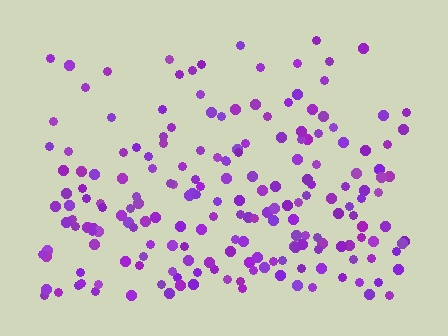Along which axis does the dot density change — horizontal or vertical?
Vertical.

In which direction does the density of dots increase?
From top to bottom, with the bottom side densest.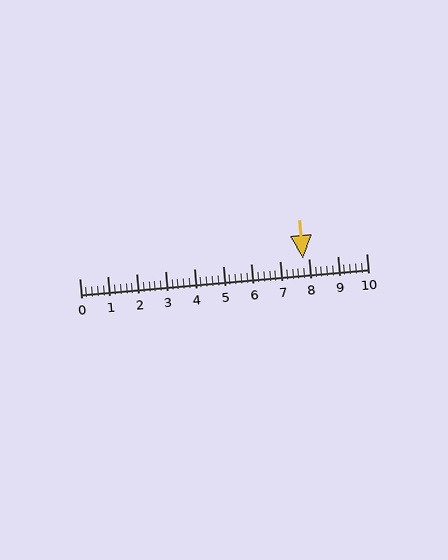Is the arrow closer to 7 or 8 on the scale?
The arrow is closer to 8.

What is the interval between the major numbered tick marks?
The major tick marks are spaced 1 units apart.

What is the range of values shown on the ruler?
The ruler shows values from 0 to 10.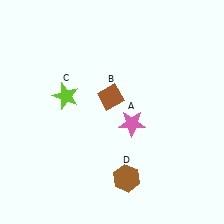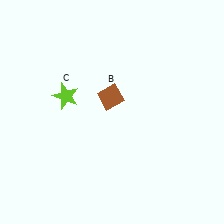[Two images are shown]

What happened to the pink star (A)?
The pink star (A) was removed in Image 2. It was in the bottom-right area of Image 1.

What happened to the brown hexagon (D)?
The brown hexagon (D) was removed in Image 2. It was in the bottom-right area of Image 1.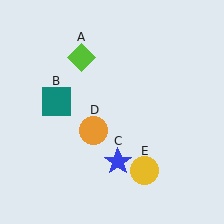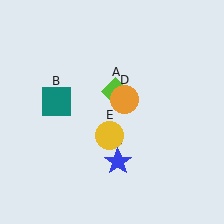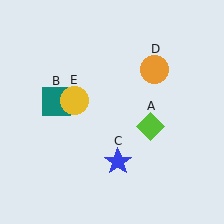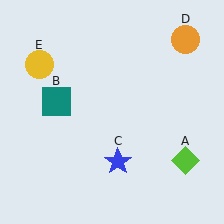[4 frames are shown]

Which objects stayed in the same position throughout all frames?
Teal square (object B) and blue star (object C) remained stationary.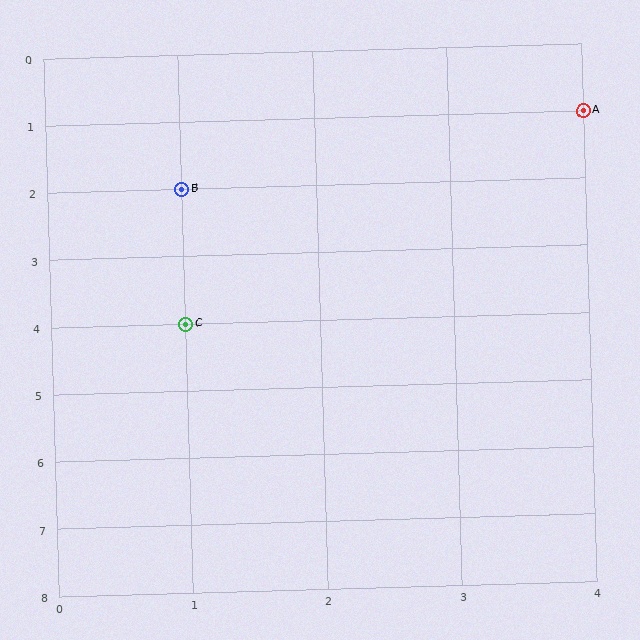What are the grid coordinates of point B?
Point B is at grid coordinates (1, 2).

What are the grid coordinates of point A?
Point A is at grid coordinates (4, 1).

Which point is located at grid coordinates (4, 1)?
Point A is at (4, 1).